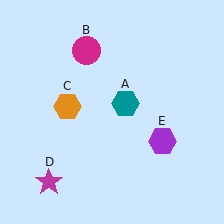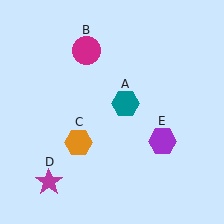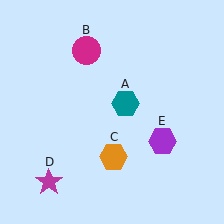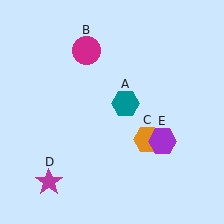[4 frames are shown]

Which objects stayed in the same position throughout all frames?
Teal hexagon (object A) and magenta circle (object B) and magenta star (object D) and purple hexagon (object E) remained stationary.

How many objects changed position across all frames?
1 object changed position: orange hexagon (object C).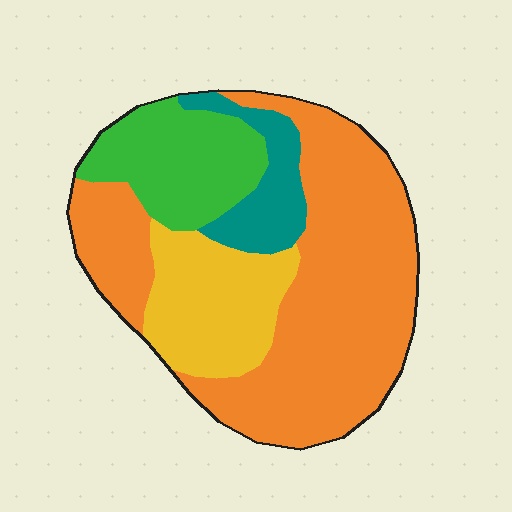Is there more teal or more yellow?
Yellow.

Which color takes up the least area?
Teal, at roughly 10%.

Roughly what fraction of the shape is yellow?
Yellow takes up less than a quarter of the shape.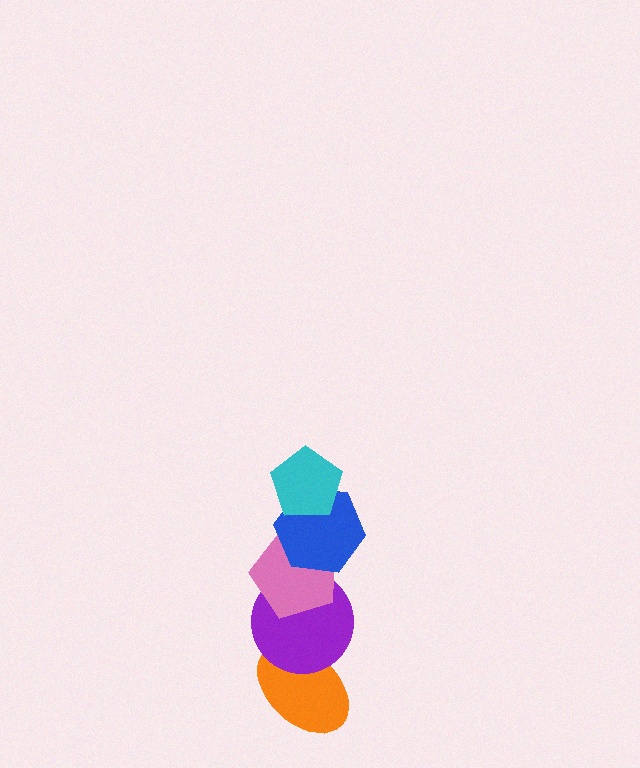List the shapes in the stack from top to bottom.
From top to bottom: the cyan pentagon, the blue hexagon, the pink pentagon, the purple circle, the orange ellipse.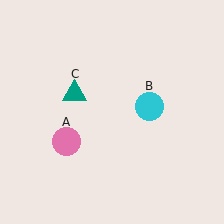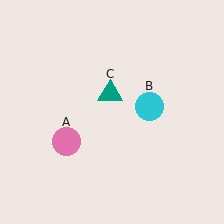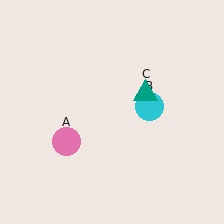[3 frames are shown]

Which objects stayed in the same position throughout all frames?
Pink circle (object A) and cyan circle (object B) remained stationary.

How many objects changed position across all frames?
1 object changed position: teal triangle (object C).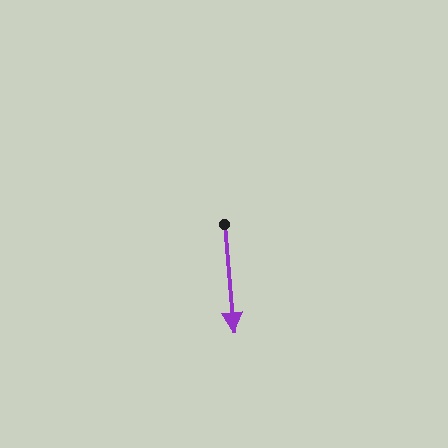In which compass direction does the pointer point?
South.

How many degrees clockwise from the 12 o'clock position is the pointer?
Approximately 175 degrees.